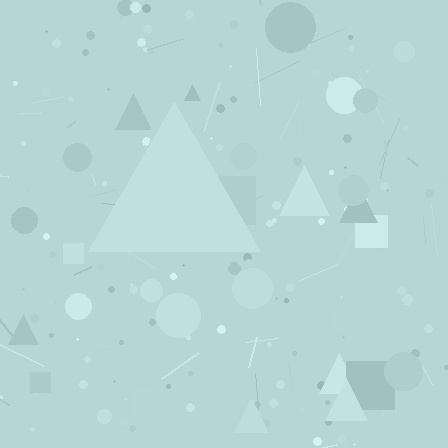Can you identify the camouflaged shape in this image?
The camouflaged shape is a triangle.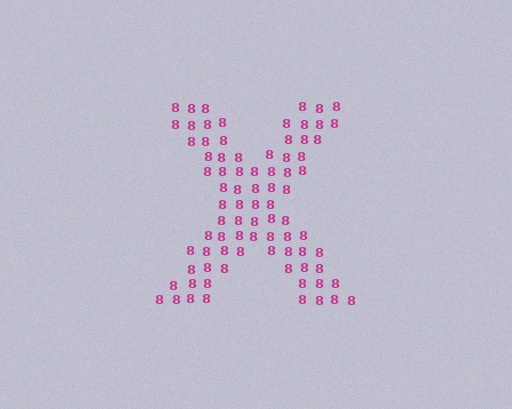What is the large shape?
The large shape is the letter X.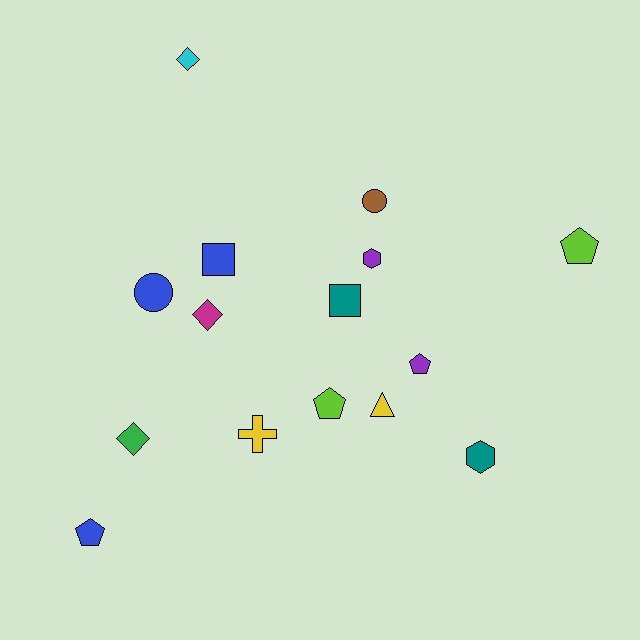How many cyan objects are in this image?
There is 1 cyan object.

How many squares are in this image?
There are 2 squares.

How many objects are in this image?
There are 15 objects.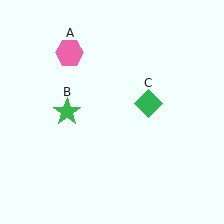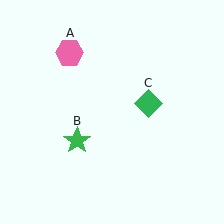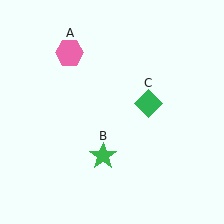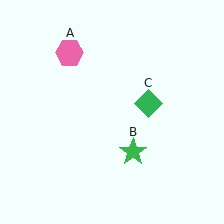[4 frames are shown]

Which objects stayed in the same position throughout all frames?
Pink hexagon (object A) and green diamond (object C) remained stationary.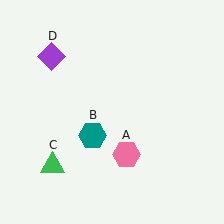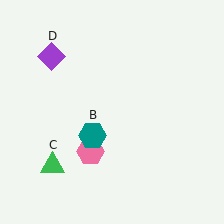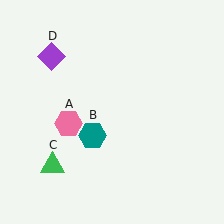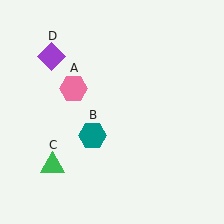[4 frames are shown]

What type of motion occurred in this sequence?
The pink hexagon (object A) rotated clockwise around the center of the scene.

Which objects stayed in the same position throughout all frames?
Teal hexagon (object B) and green triangle (object C) and purple diamond (object D) remained stationary.